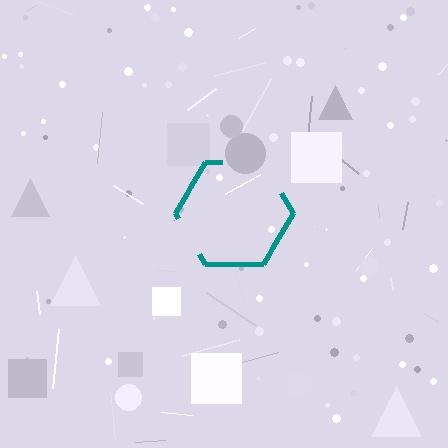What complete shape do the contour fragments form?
The contour fragments form a hexagon.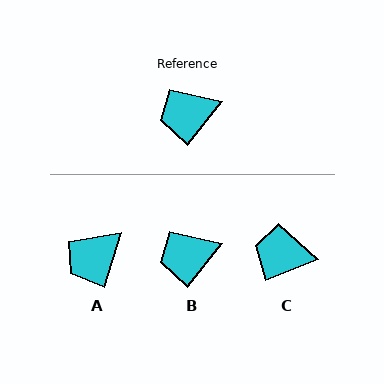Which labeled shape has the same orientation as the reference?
B.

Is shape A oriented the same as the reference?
No, it is off by about 21 degrees.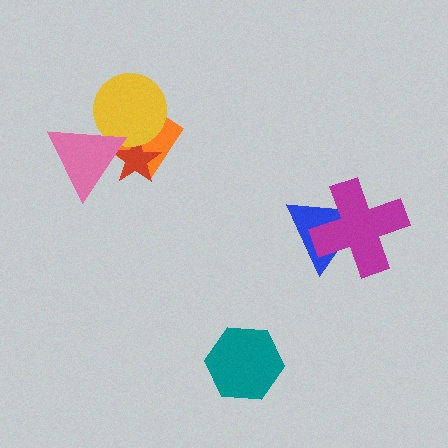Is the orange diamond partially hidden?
Yes, it is partially covered by another shape.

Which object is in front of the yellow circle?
The pink triangle is in front of the yellow circle.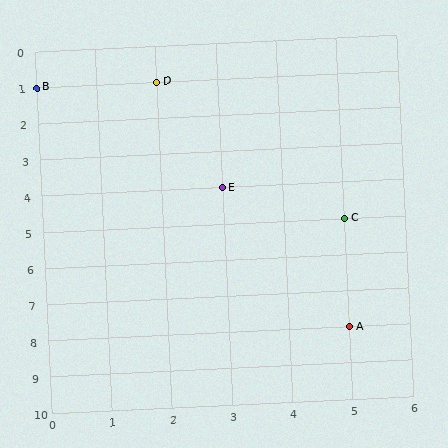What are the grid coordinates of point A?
Point A is at grid coordinates (5, 8).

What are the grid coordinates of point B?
Point B is at grid coordinates (0, 1).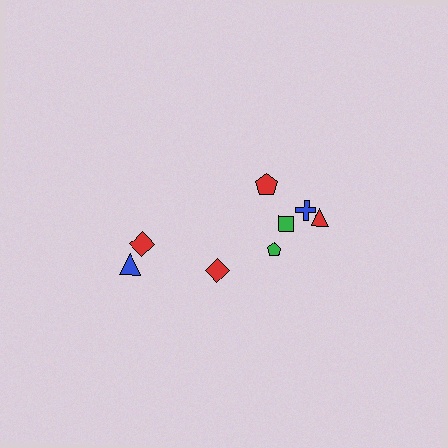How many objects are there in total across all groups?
There are 8 objects.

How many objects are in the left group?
There are 3 objects.